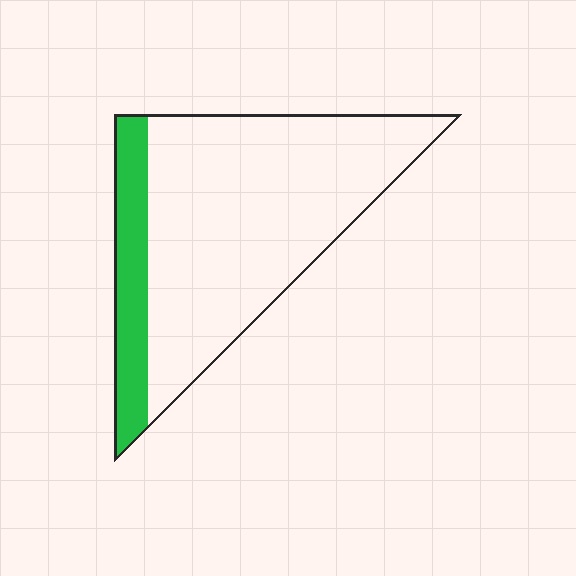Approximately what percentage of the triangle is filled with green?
Approximately 20%.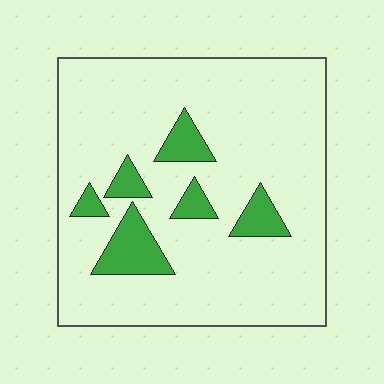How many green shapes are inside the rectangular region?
6.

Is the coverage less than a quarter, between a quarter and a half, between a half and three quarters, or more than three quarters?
Less than a quarter.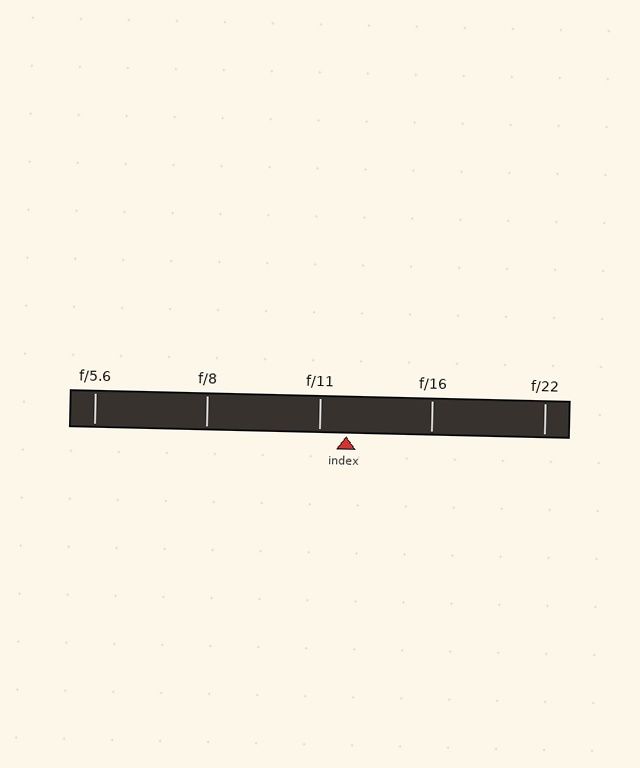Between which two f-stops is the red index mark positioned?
The index mark is between f/11 and f/16.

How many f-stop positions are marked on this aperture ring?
There are 5 f-stop positions marked.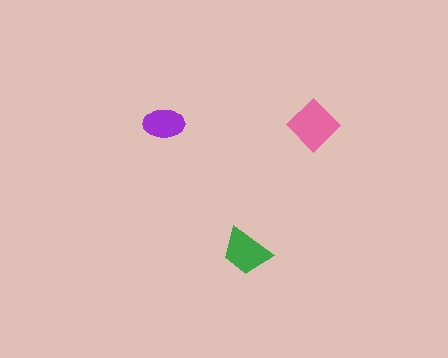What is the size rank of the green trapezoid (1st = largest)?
2nd.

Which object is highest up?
The purple ellipse is topmost.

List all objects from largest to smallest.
The pink diamond, the green trapezoid, the purple ellipse.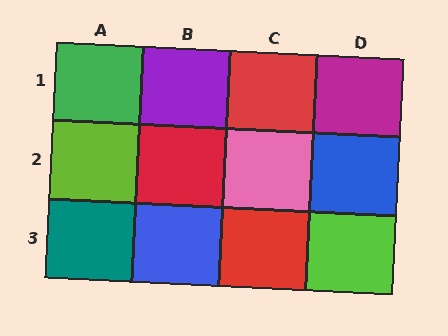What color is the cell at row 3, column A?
Teal.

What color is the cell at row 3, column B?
Blue.